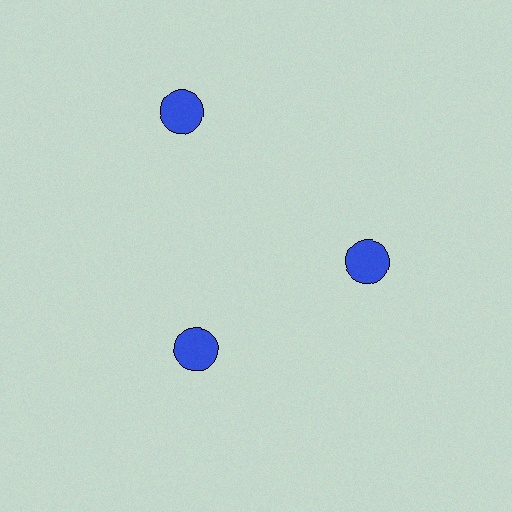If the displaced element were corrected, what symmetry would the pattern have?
It would have 3-fold rotational symmetry — the pattern would map onto itself every 120 degrees.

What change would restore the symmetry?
The symmetry would be restored by moving it inward, back onto the ring so that all 3 circles sit at equal angles and equal distance from the center.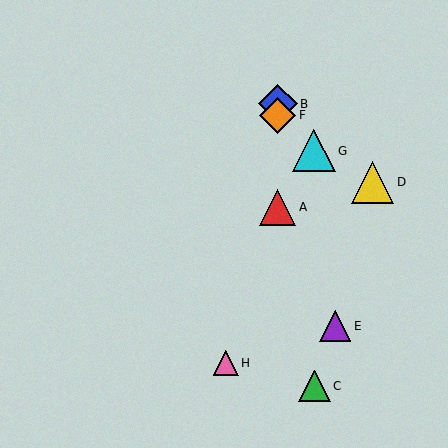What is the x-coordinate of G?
Object G is at x≈314.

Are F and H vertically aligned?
No, F is at x≈278 and H is at x≈226.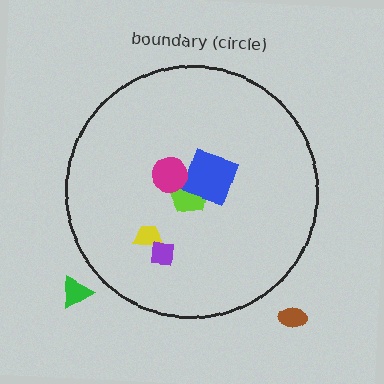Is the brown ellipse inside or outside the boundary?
Outside.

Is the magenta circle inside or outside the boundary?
Inside.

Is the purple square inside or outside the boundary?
Inside.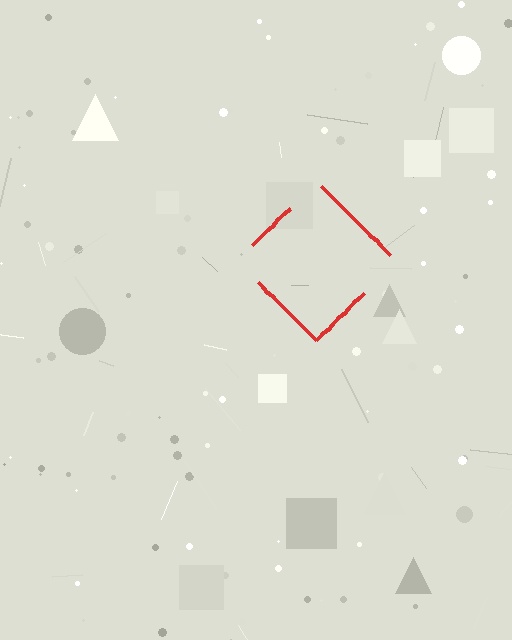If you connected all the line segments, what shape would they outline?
They would outline a diamond.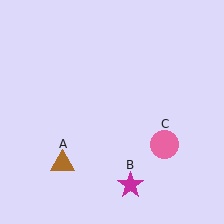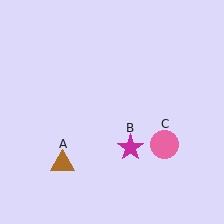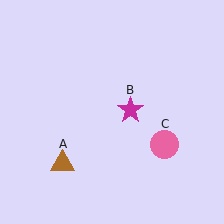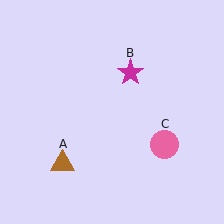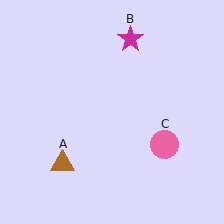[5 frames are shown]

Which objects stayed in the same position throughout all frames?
Brown triangle (object A) and pink circle (object C) remained stationary.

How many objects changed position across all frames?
1 object changed position: magenta star (object B).